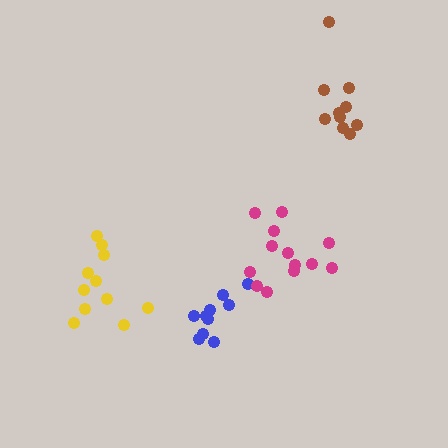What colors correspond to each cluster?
The clusters are colored: yellow, blue, magenta, brown.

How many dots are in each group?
Group 1: 11 dots, Group 2: 10 dots, Group 3: 13 dots, Group 4: 10 dots (44 total).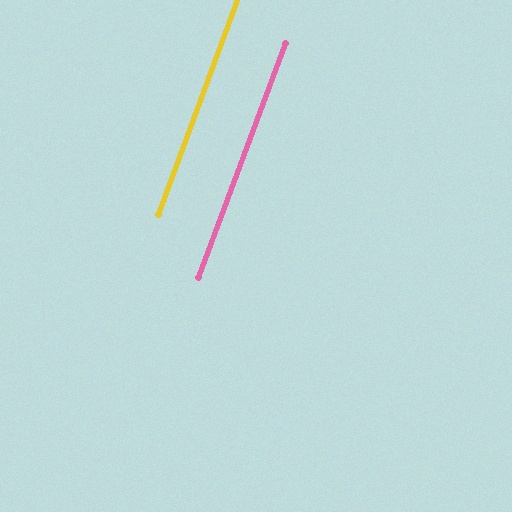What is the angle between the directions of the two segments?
Approximately 0 degrees.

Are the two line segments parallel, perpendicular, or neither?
Parallel — their directions differ by only 0.4°.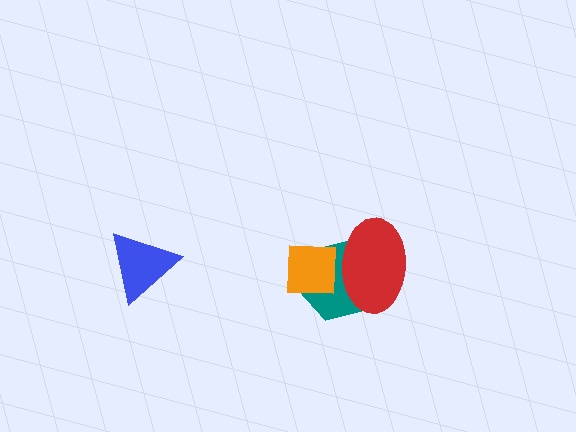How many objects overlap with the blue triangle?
0 objects overlap with the blue triangle.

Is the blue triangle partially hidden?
No, no other shape covers it.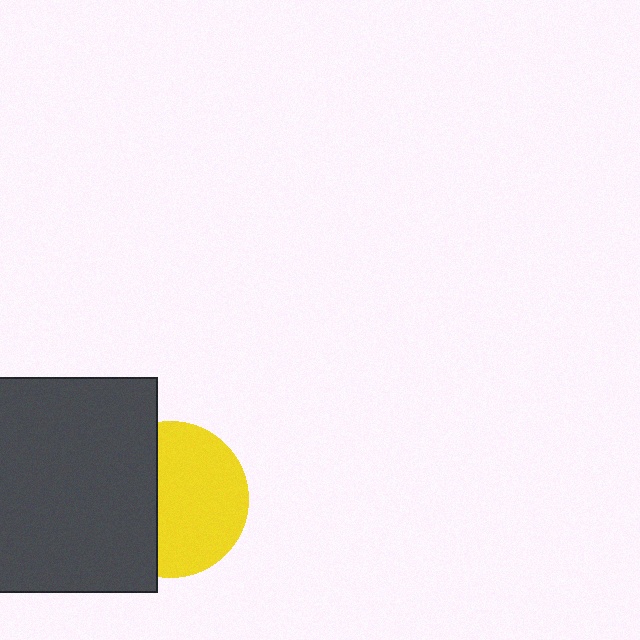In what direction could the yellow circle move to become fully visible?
The yellow circle could move right. That would shift it out from behind the dark gray square entirely.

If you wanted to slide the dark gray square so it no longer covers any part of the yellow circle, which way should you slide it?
Slide it left — that is the most direct way to separate the two shapes.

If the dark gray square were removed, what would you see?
You would see the complete yellow circle.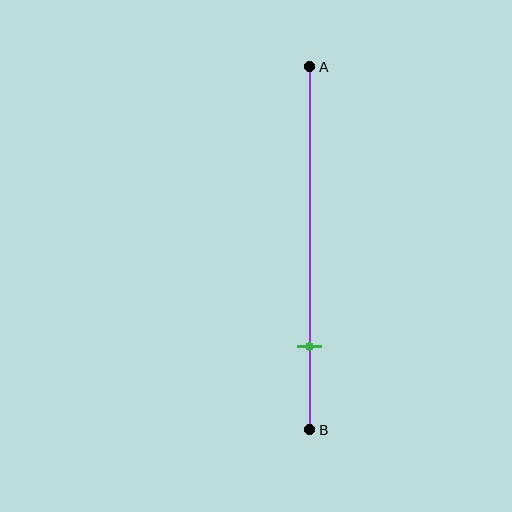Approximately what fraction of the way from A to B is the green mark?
The green mark is approximately 75% of the way from A to B.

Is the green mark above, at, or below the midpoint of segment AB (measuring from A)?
The green mark is below the midpoint of segment AB.